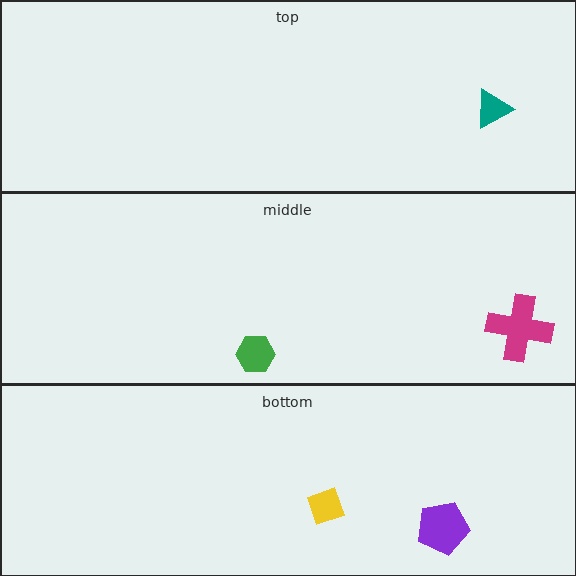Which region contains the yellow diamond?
The bottom region.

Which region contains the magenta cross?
The middle region.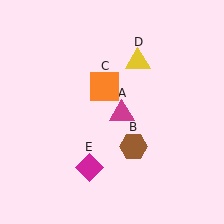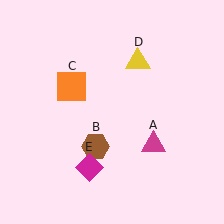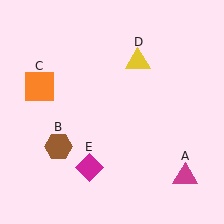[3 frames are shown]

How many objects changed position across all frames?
3 objects changed position: magenta triangle (object A), brown hexagon (object B), orange square (object C).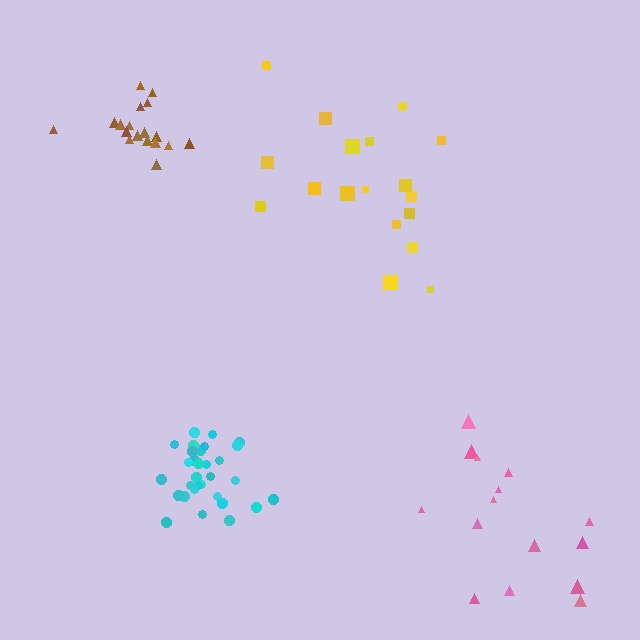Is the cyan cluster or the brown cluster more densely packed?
Cyan.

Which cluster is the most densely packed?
Cyan.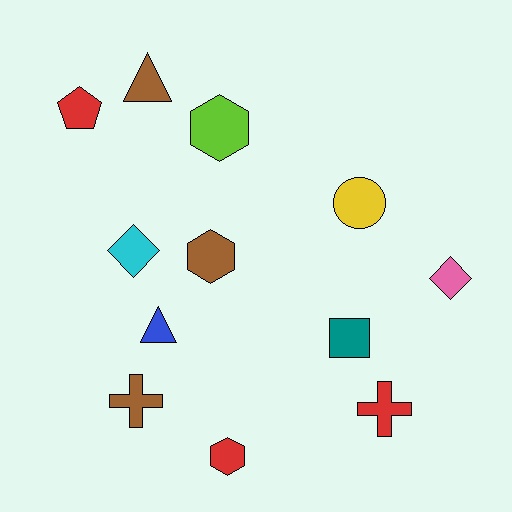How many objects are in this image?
There are 12 objects.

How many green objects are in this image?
There are no green objects.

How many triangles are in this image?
There are 2 triangles.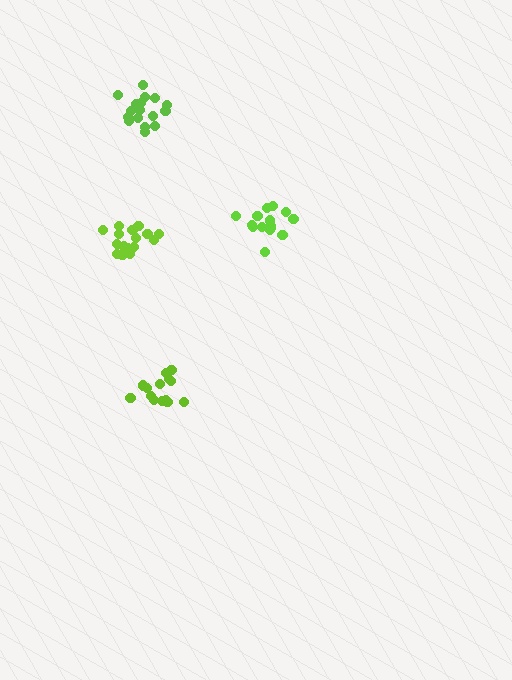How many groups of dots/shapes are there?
There are 4 groups.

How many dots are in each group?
Group 1: 15 dots, Group 2: 14 dots, Group 3: 17 dots, Group 4: 17 dots (63 total).